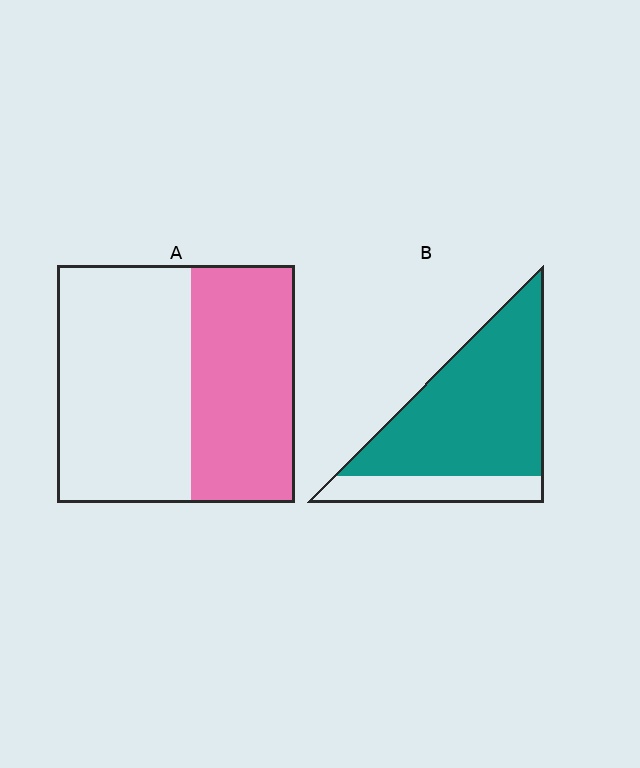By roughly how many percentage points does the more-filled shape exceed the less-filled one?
By roughly 35 percentage points (B over A).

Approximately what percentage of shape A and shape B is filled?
A is approximately 45% and B is approximately 80%.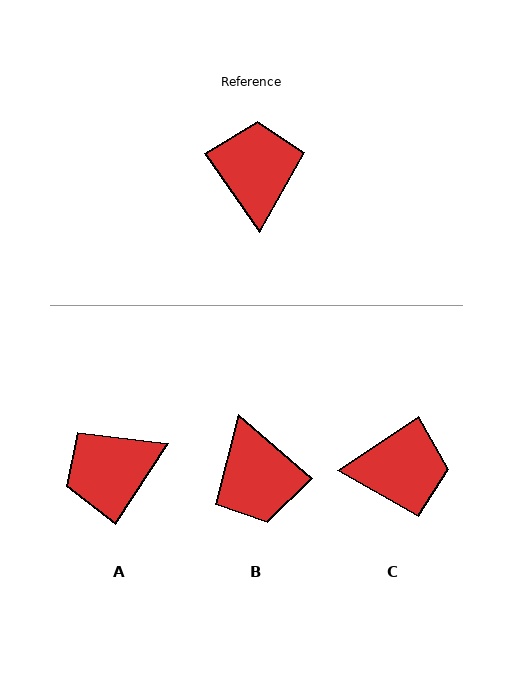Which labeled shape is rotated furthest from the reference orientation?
B, about 166 degrees away.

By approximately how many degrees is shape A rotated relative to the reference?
Approximately 112 degrees counter-clockwise.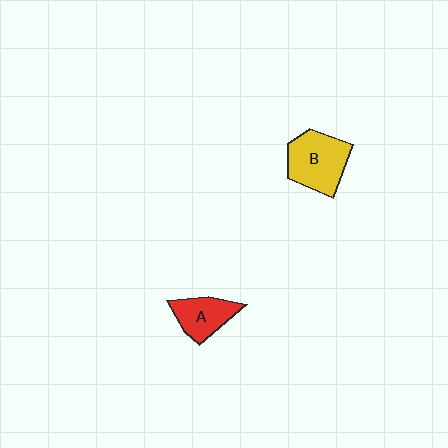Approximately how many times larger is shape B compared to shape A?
Approximately 1.4 times.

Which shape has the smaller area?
Shape A (red).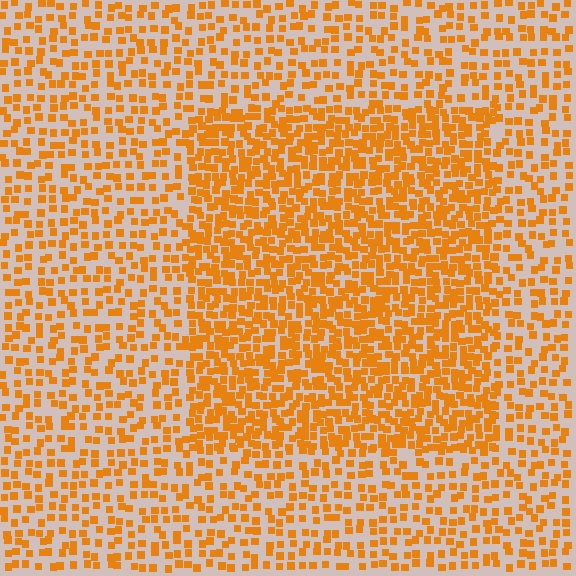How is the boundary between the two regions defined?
The boundary is defined by a change in element density (approximately 2.0x ratio). All elements are the same color, size, and shape.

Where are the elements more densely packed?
The elements are more densely packed inside the rectangle boundary.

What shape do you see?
I see a rectangle.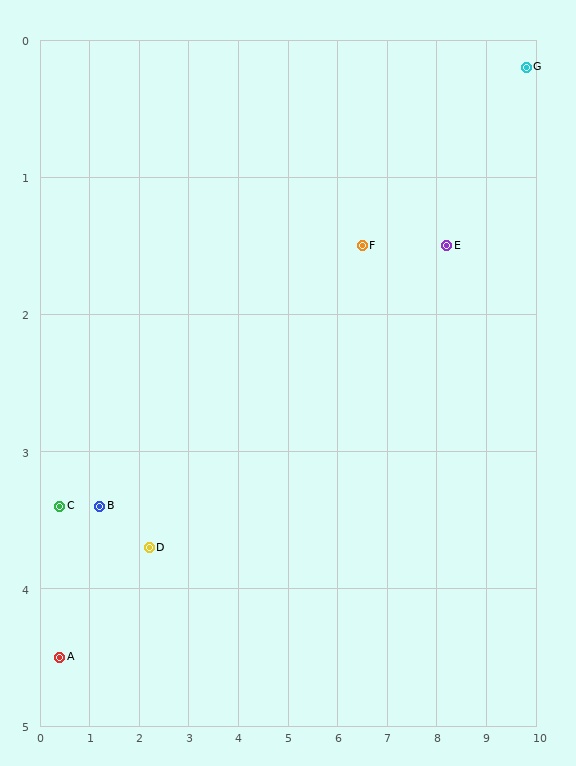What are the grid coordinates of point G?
Point G is at approximately (9.8, 0.2).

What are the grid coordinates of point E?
Point E is at approximately (8.2, 1.5).